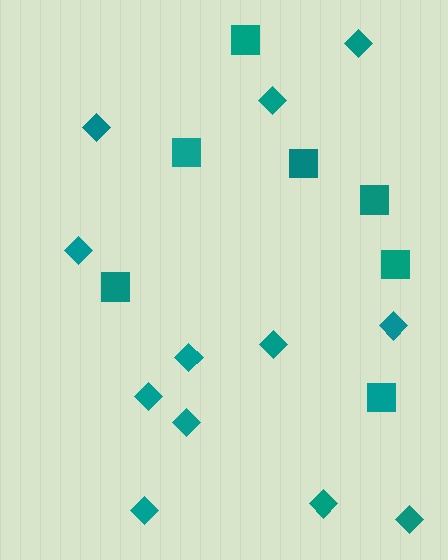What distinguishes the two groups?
There are 2 groups: one group of squares (7) and one group of diamonds (12).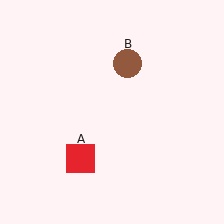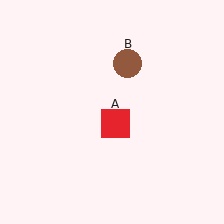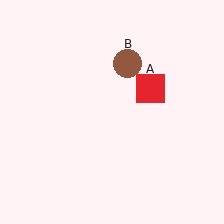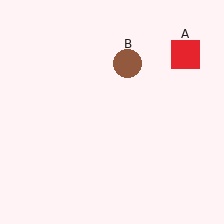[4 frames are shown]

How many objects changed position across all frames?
1 object changed position: red square (object A).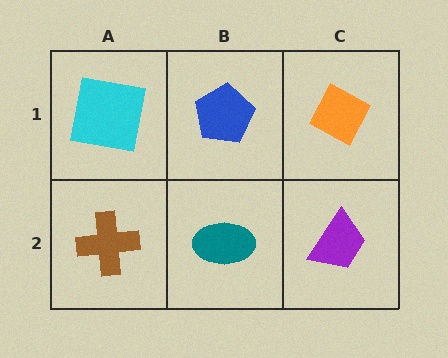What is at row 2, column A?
A brown cross.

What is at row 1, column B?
A blue pentagon.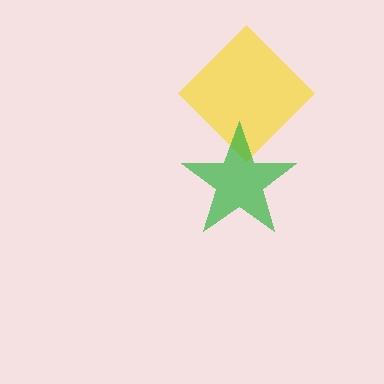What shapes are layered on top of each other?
The layered shapes are: a yellow diamond, a green star.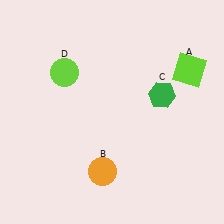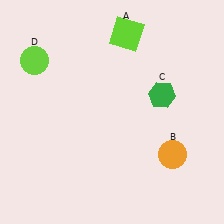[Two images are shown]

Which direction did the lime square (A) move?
The lime square (A) moved left.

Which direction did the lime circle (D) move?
The lime circle (D) moved left.